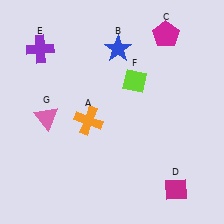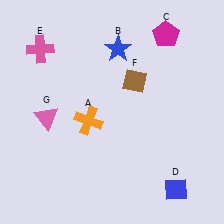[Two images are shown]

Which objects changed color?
D changed from magenta to blue. E changed from purple to pink. F changed from lime to brown.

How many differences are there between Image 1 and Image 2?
There are 3 differences between the two images.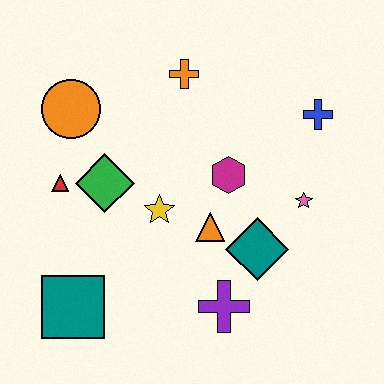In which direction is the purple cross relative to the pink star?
The purple cross is below the pink star.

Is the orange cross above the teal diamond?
Yes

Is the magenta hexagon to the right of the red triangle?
Yes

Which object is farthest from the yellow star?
The blue cross is farthest from the yellow star.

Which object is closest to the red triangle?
The green diamond is closest to the red triangle.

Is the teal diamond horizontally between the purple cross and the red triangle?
No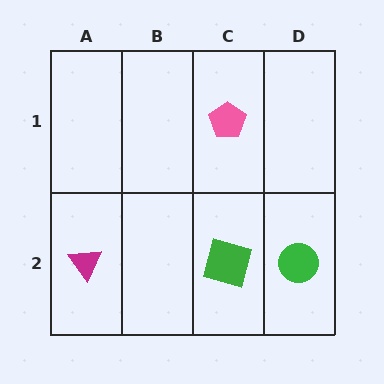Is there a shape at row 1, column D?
No, that cell is empty.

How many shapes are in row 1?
1 shape.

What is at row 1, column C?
A pink pentagon.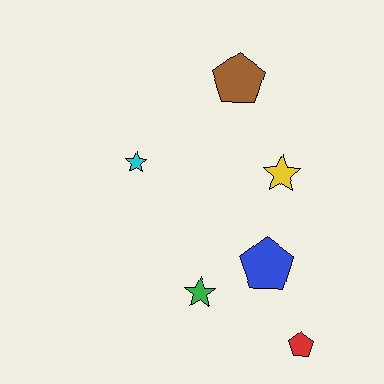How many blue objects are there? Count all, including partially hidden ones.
There is 1 blue object.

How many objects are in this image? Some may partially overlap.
There are 6 objects.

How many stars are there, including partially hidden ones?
There are 3 stars.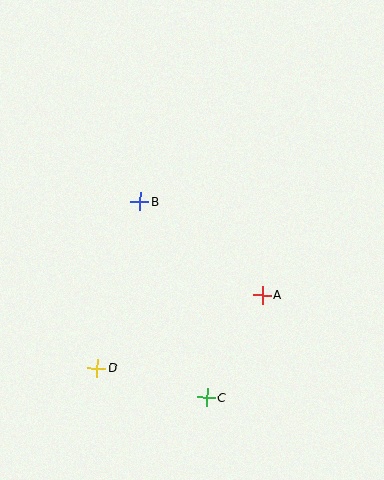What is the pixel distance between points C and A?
The distance between C and A is 117 pixels.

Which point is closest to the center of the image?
Point B at (140, 202) is closest to the center.